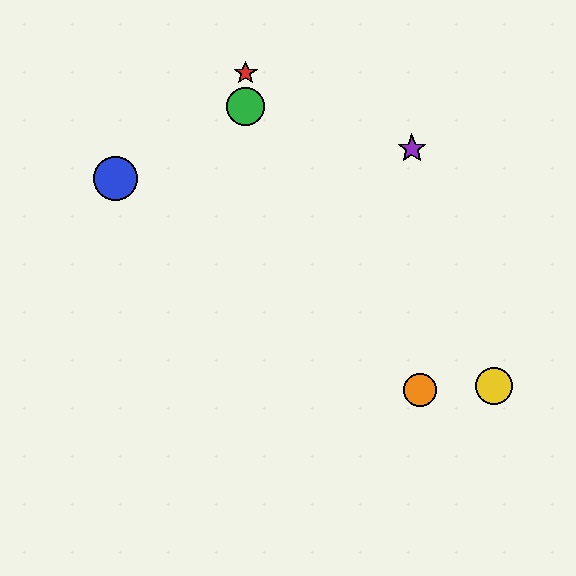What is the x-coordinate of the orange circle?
The orange circle is at x≈420.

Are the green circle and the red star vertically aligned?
Yes, both are at x≈246.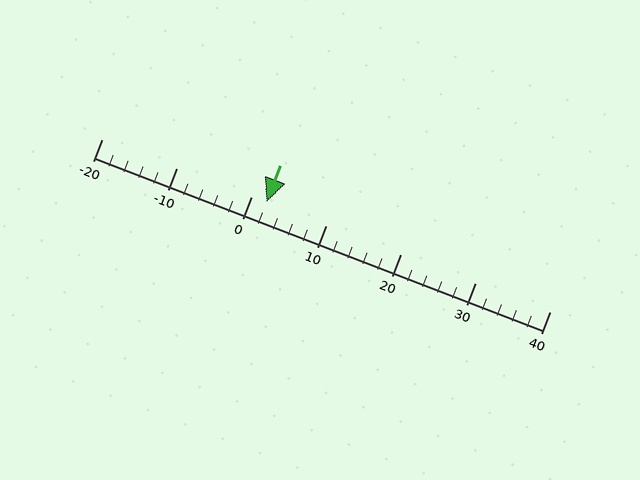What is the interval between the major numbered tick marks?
The major tick marks are spaced 10 units apart.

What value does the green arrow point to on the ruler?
The green arrow points to approximately 2.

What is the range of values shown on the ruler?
The ruler shows values from -20 to 40.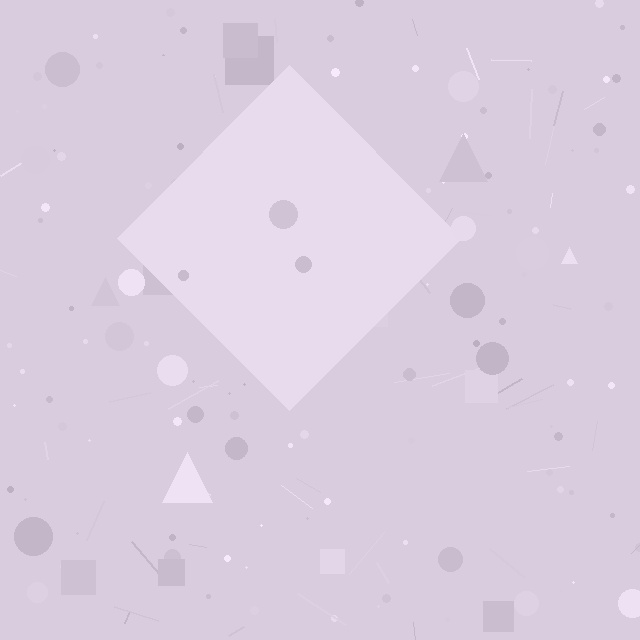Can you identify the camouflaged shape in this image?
The camouflaged shape is a diamond.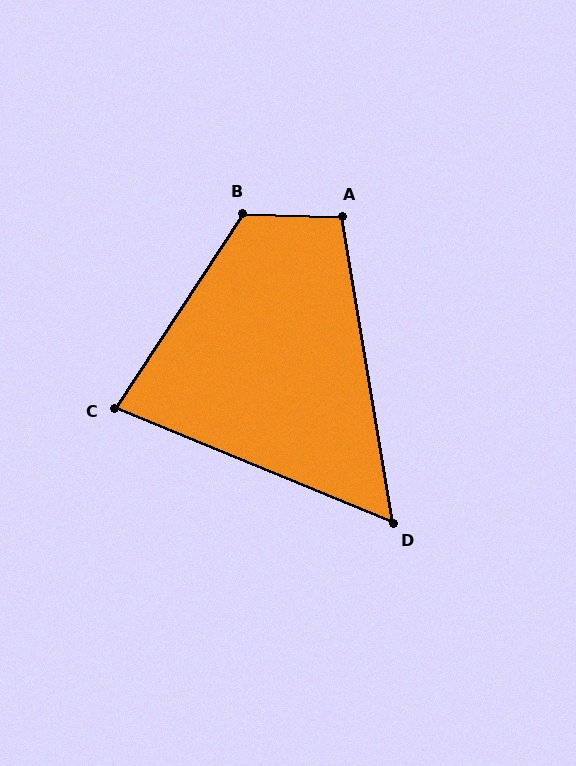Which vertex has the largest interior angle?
B, at approximately 122 degrees.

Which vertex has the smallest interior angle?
D, at approximately 58 degrees.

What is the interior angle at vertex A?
Approximately 101 degrees (obtuse).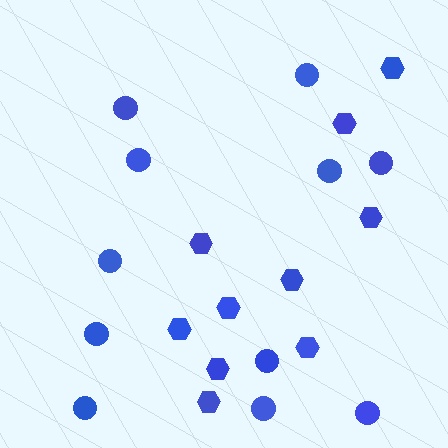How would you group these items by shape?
There are 2 groups: one group of hexagons (10) and one group of circles (11).